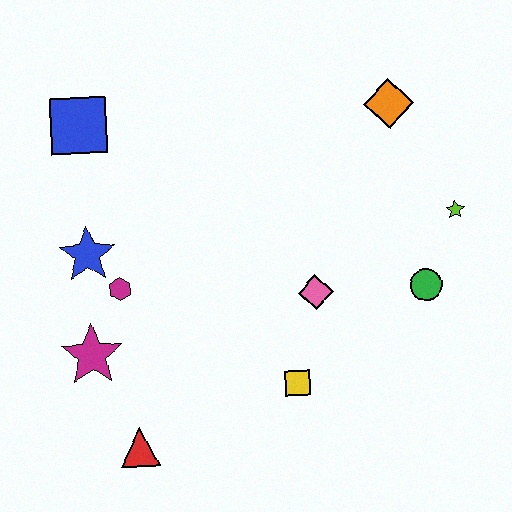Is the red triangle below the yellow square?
Yes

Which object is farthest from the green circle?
The blue square is farthest from the green circle.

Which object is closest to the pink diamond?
The yellow square is closest to the pink diamond.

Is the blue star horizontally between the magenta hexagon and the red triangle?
No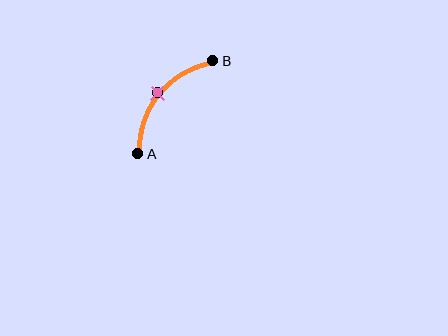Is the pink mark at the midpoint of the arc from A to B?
Yes. The pink mark lies on the arc at equal arc-length from both A and B — it is the arc midpoint.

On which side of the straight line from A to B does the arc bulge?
The arc bulges above and to the left of the straight line connecting A and B.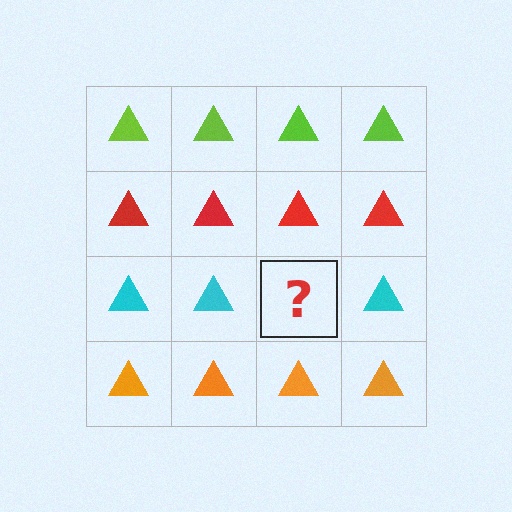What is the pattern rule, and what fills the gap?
The rule is that each row has a consistent color. The gap should be filled with a cyan triangle.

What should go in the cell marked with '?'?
The missing cell should contain a cyan triangle.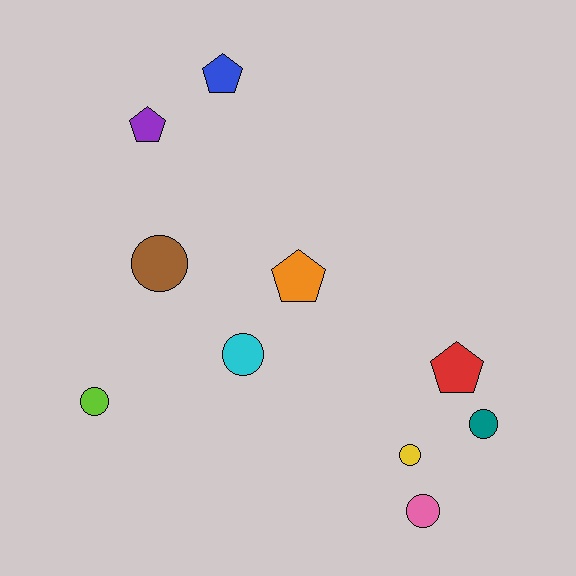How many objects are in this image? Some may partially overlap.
There are 10 objects.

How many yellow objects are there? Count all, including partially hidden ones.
There is 1 yellow object.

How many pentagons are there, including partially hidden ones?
There are 4 pentagons.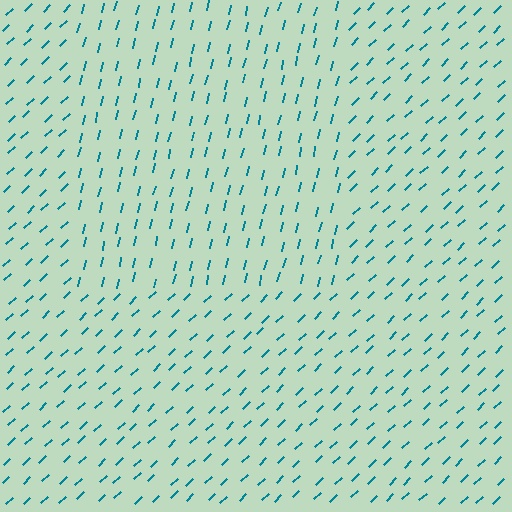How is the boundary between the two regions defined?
The boundary is defined purely by a change in line orientation (approximately 34 degrees difference). All lines are the same color and thickness.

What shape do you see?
I see a rectangle.